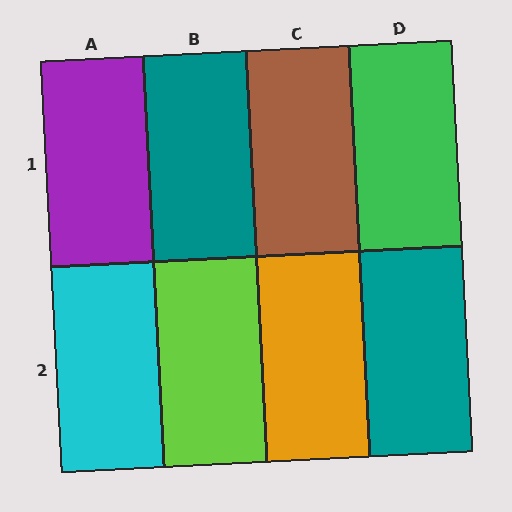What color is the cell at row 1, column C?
Brown.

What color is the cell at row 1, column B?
Teal.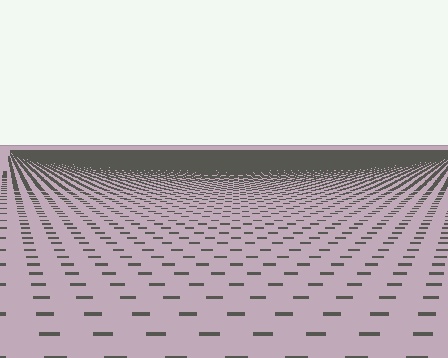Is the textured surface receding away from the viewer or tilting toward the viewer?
The surface is receding away from the viewer. Texture elements get smaller and denser toward the top.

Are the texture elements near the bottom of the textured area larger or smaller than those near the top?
Larger. Near the bottom, elements are closer to the viewer and appear at a bigger on-screen size.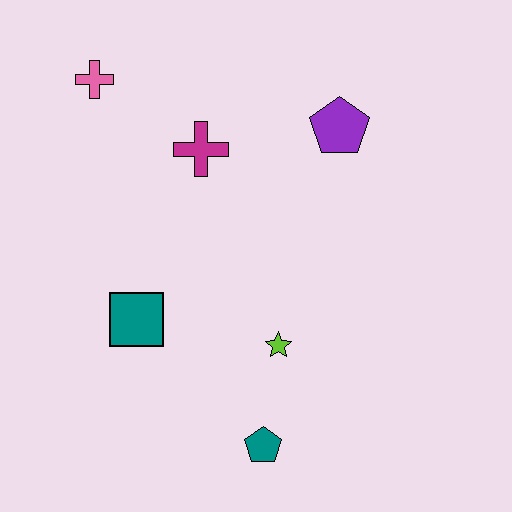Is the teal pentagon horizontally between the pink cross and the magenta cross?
No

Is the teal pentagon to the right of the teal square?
Yes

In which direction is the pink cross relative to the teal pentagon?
The pink cross is above the teal pentagon.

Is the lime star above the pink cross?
No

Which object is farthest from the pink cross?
The teal pentagon is farthest from the pink cross.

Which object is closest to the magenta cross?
The pink cross is closest to the magenta cross.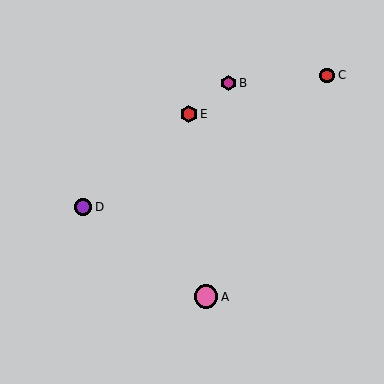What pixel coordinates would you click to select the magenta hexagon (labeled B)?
Click at (229, 83) to select the magenta hexagon B.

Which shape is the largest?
The pink circle (labeled A) is the largest.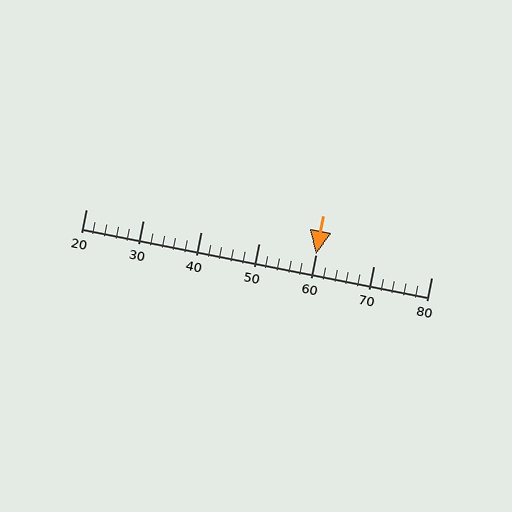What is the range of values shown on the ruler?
The ruler shows values from 20 to 80.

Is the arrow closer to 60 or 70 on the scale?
The arrow is closer to 60.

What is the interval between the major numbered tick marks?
The major tick marks are spaced 10 units apart.